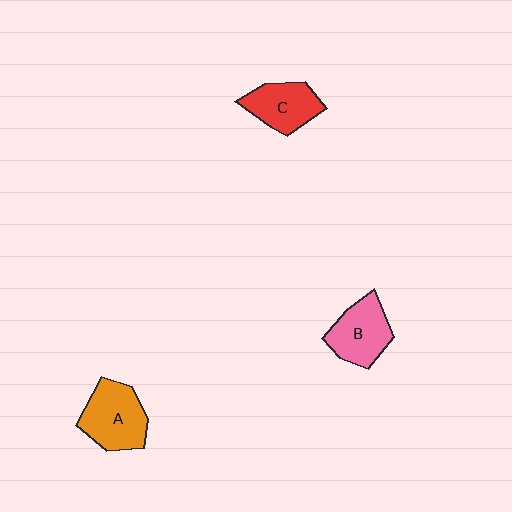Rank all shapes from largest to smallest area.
From largest to smallest: A (orange), B (pink), C (red).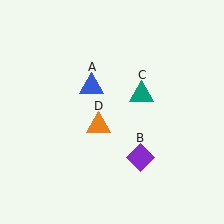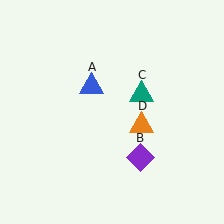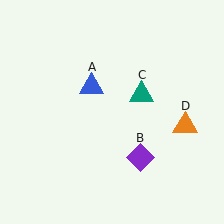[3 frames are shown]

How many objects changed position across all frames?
1 object changed position: orange triangle (object D).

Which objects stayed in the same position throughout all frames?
Blue triangle (object A) and purple diamond (object B) and teal triangle (object C) remained stationary.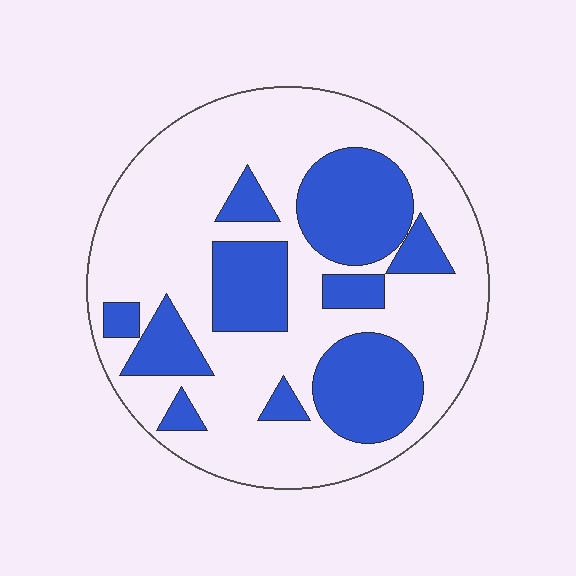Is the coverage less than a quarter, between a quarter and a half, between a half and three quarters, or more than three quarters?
Between a quarter and a half.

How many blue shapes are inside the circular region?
10.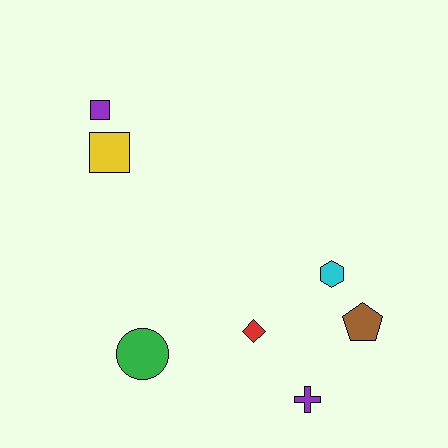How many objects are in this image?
There are 7 objects.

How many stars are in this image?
There are no stars.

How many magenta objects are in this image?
There are no magenta objects.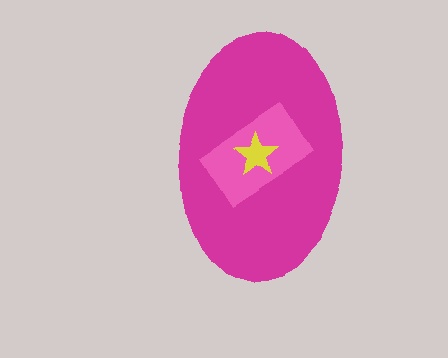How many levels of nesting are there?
3.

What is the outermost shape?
The magenta ellipse.